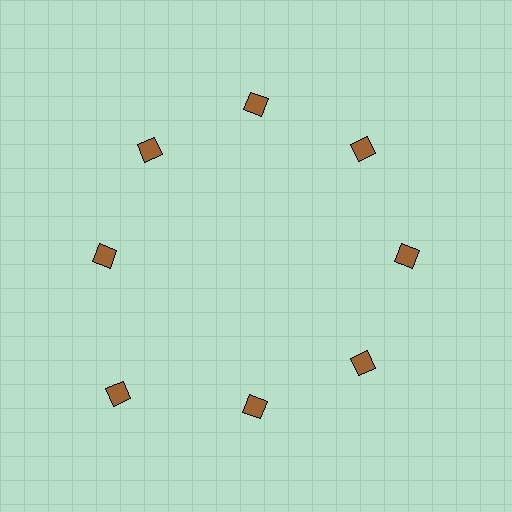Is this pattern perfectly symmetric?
No. The 8 brown diamonds are arranged in a ring, but one element near the 8 o'clock position is pushed outward from the center, breaking the 8-fold rotational symmetry.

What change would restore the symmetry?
The symmetry would be restored by moving it inward, back onto the ring so that all 8 diamonds sit at equal angles and equal distance from the center.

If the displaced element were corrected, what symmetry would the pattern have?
It would have 8-fold rotational symmetry — the pattern would map onto itself every 45 degrees.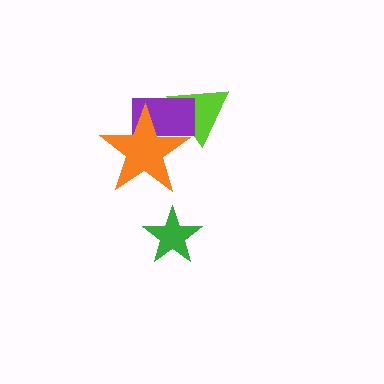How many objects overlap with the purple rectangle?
2 objects overlap with the purple rectangle.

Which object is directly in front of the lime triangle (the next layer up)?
The purple rectangle is directly in front of the lime triangle.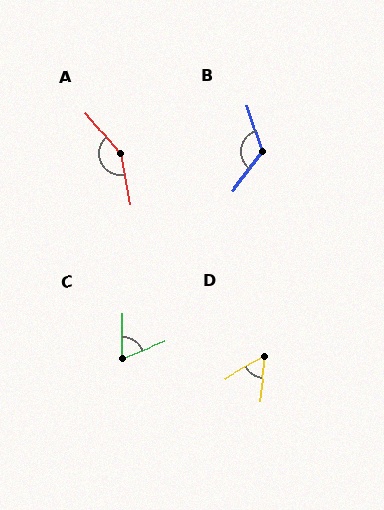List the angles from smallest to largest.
D (53°), C (68°), B (126°), A (150°).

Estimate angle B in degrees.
Approximately 126 degrees.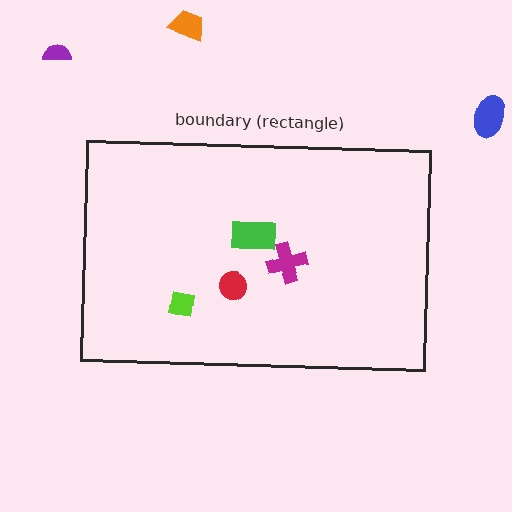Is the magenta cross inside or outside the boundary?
Inside.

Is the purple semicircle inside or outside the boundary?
Outside.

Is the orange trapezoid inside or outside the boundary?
Outside.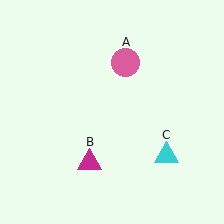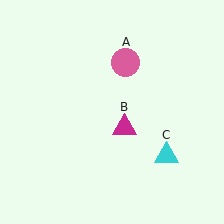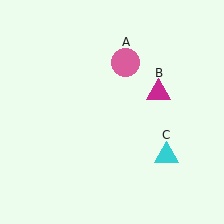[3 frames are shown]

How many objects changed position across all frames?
1 object changed position: magenta triangle (object B).